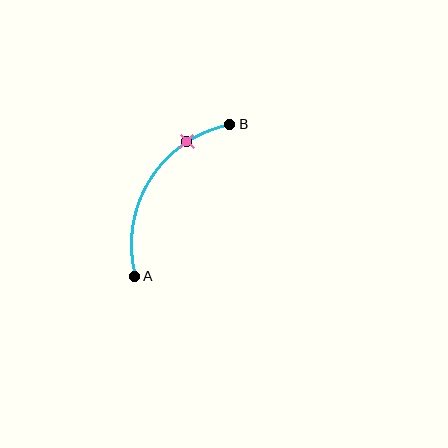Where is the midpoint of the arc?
The arc midpoint is the point on the curve farthest from the straight line joining A and B. It sits to the left of that line.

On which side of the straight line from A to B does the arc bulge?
The arc bulges to the left of the straight line connecting A and B.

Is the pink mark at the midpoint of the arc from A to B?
No. The pink mark lies on the arc but is closer to endpoint B. The arc midpoint would be at the point on the curve equidistant along the arc from both A and B.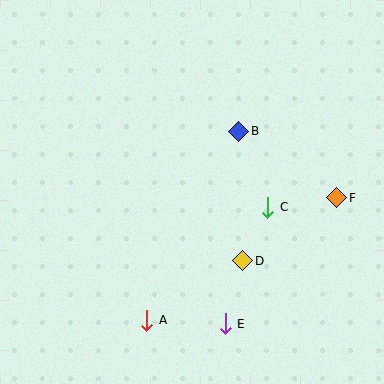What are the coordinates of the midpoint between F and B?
The midpoint between F and B is at (288, 165).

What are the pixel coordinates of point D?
Point D is at (243, 261).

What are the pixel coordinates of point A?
Point A is at (147, 320).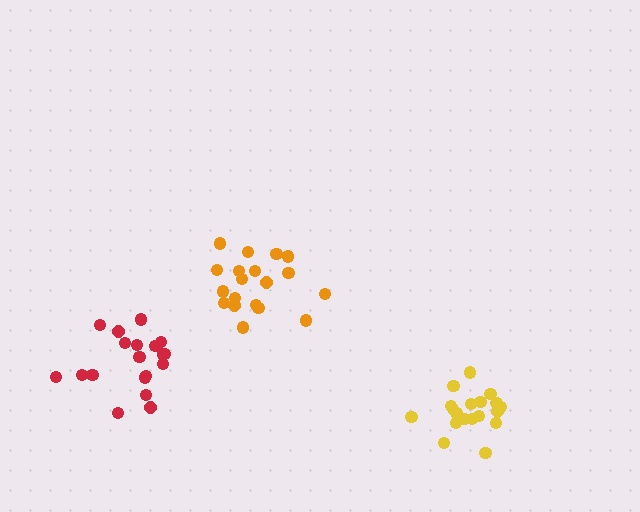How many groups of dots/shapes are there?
There are 3 groups.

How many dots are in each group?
Group 1: 19 dots, Group 2: 19 dots, Group 3: 19 dots (57 total).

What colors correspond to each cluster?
The clusters are colored: yellow, red, orange.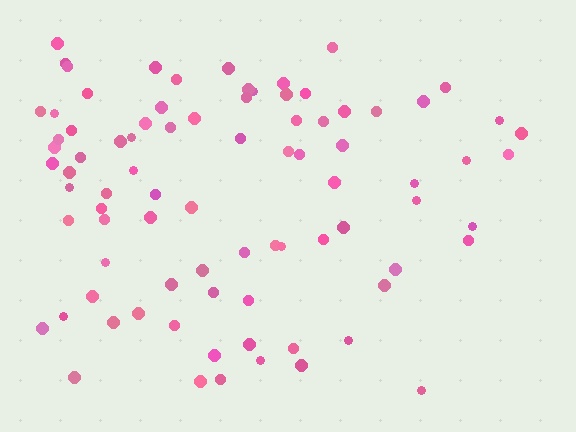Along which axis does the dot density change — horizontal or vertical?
Horizontal.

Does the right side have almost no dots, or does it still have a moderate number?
Still a moderate number, just noticeably fewer than the left.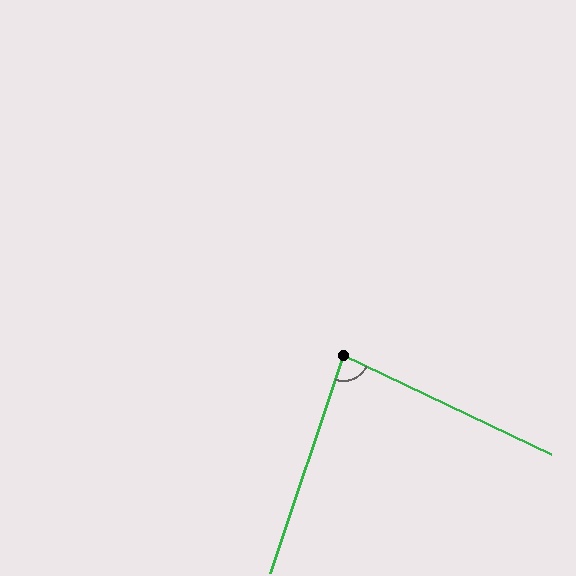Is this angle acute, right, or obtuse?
It is acute.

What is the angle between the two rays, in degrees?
Approximately 83 degrees.